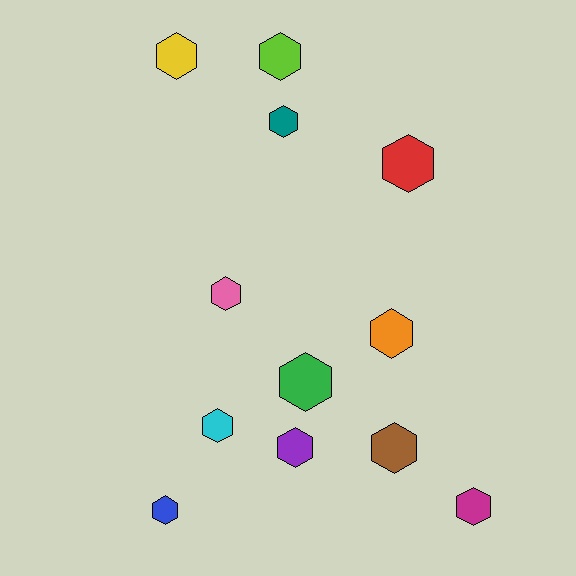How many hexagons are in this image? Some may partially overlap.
There are 12 hexagons.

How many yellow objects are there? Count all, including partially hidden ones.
There is 1 yellow object.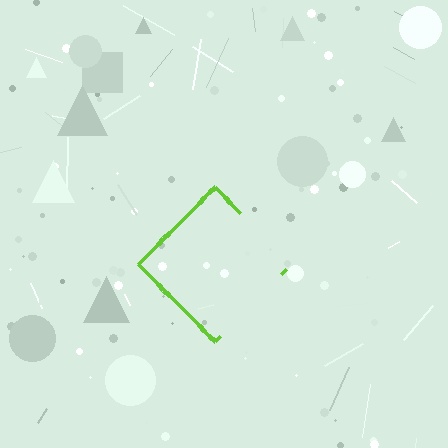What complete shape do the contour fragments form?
The contour fragments form a diamond.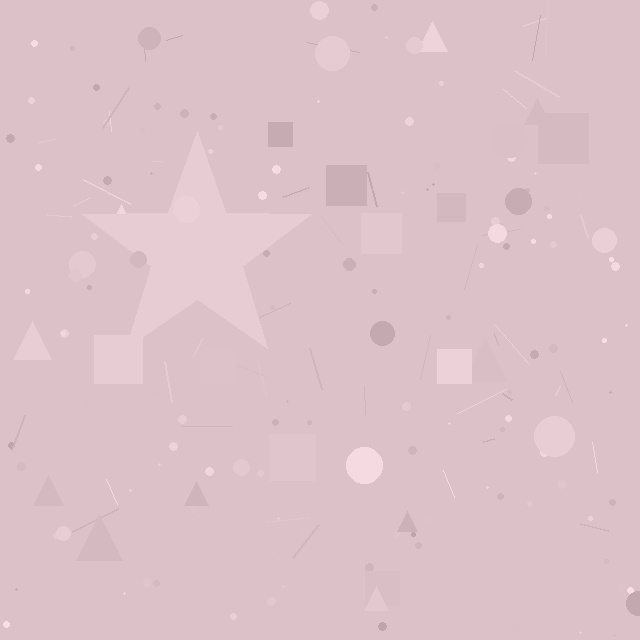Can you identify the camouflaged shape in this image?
The camouflaged shape is a star.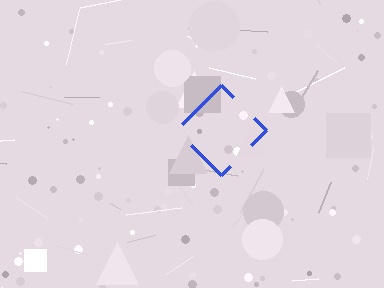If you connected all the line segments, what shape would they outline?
They would outline a diamond.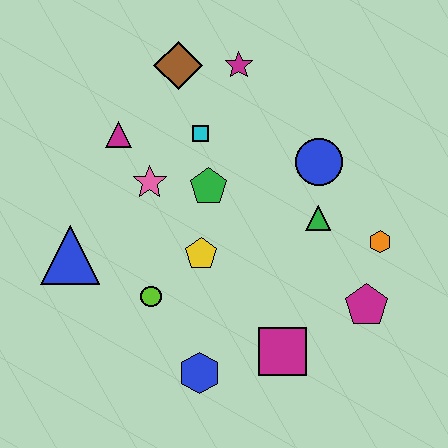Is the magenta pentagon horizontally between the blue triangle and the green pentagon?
No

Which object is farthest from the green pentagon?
The magenta pentagon is farthest from the green pentagon.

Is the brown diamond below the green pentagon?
No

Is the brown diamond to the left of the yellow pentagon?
Yes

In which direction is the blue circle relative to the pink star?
The blue circle is to the right of the pink star.